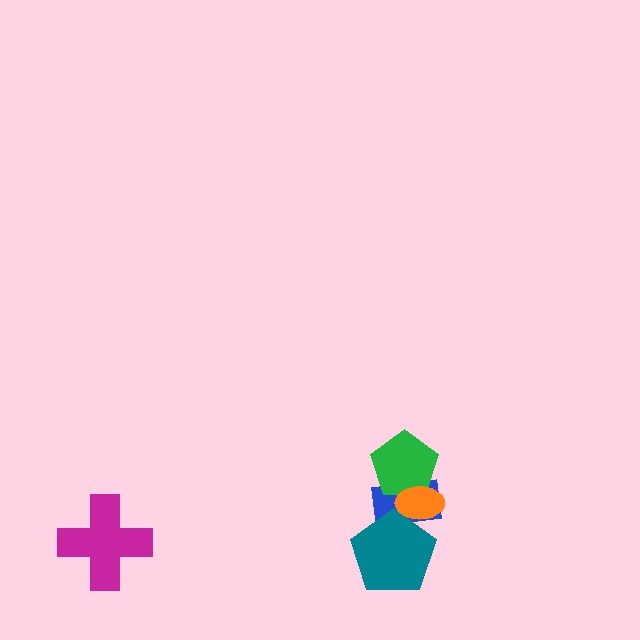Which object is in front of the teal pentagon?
The orange ellipse is in front of the teal pentagon.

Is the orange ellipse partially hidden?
No, no other shape covers it.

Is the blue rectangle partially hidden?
Yes, it is partially covered by another shape.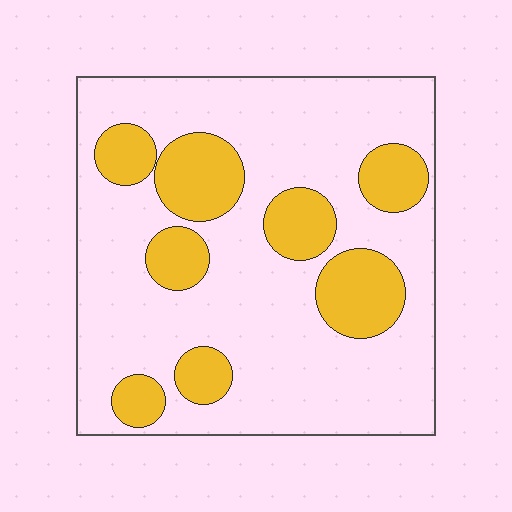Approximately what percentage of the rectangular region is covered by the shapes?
Approximately 25%.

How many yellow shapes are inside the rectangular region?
8.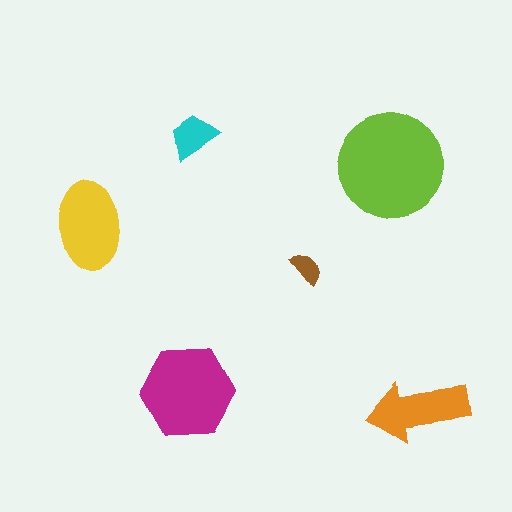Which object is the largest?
The lime circle.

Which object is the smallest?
The brown semicircle.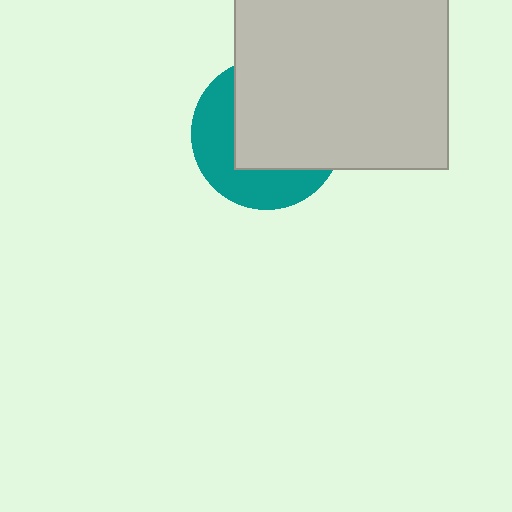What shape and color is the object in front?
The object in front is a light gray square.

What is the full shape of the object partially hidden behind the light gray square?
The partially hidden object is a teal circle.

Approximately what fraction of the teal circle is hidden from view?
Roughly 59% of the teal circle is hidden behind the light gray square.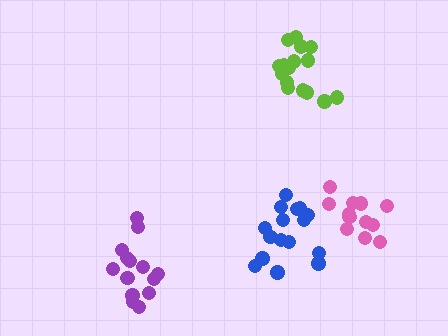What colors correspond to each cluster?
The clusters are colored: pink, purple, blue, lime.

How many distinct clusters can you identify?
There are 4 distinct clusters.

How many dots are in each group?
Group 1: 12 dots, Group 2: 14 dots, Group 3: 16 dots, Group 4: 16 dots (58 total).